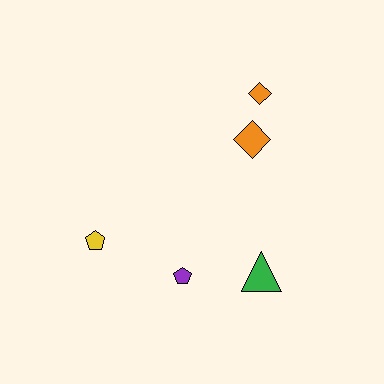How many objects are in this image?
There are 5 objects.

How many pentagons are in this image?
There are 2 pentagons.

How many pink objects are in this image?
There are no pink objects.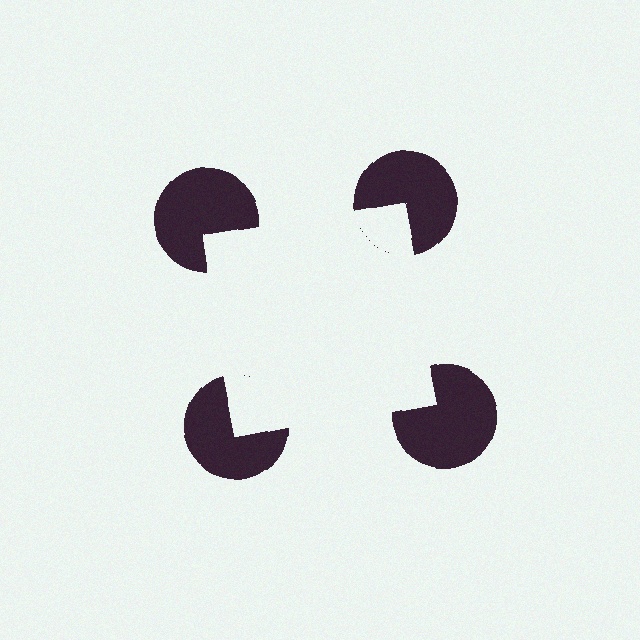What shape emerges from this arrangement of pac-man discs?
An illusory square — its edges are inferred from the aligned wedge cuts in the pac-man discs, not physically drawn.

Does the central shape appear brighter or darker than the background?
It typically appears slightly brighter than the background, even though no actual brightness change is drawn.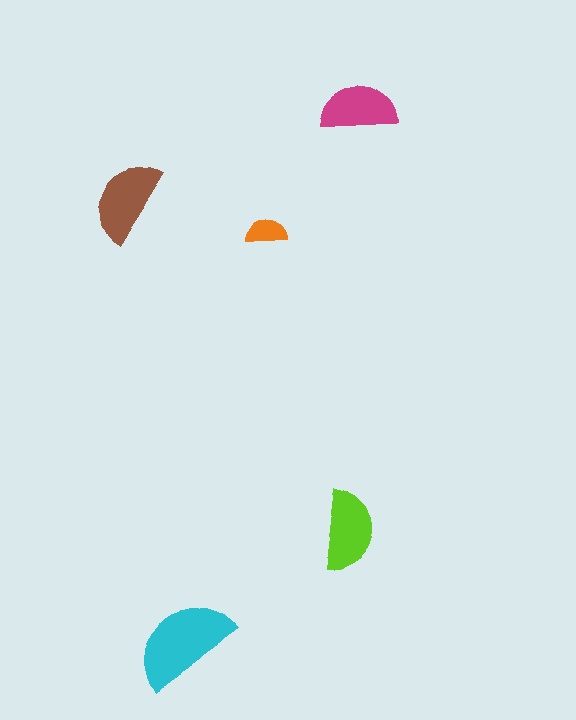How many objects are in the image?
There are 5 objects in the image.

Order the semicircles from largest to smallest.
the cyan one, the brown one, the lime one, the magenta one, the orange one.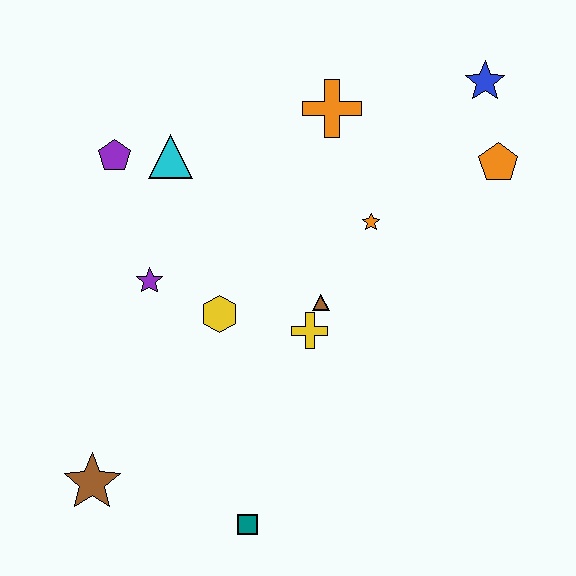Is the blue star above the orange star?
Yes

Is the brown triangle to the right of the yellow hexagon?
Yes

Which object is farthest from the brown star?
The blue star is farthest from the brown star.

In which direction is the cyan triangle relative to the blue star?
The cyan triangle is to the left of the blue star.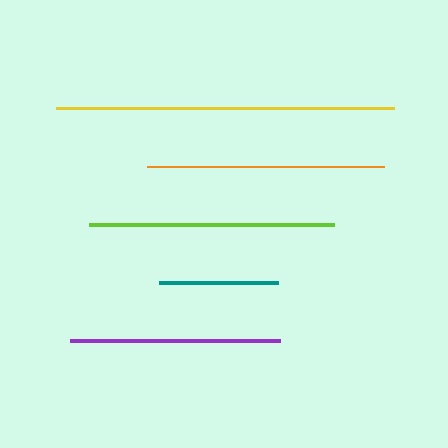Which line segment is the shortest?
The teal line is the shortest at approximately 119 pixels.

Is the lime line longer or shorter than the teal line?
The lime line is longer than the teal line.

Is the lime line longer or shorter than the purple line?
The lime line is longer than the purple line.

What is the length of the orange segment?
The orange segment is approximately 237 pixels long.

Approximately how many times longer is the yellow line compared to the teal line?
The yellow line is approximately 2.8 times the length of the teal line.